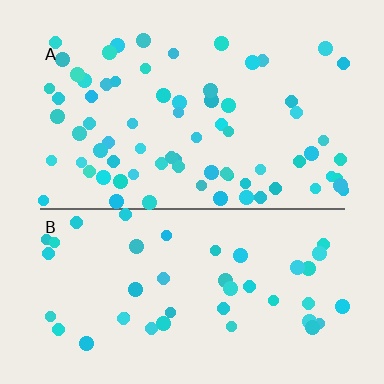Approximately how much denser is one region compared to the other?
Approximately 1.6× — region A over region B.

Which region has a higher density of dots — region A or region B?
A (the top).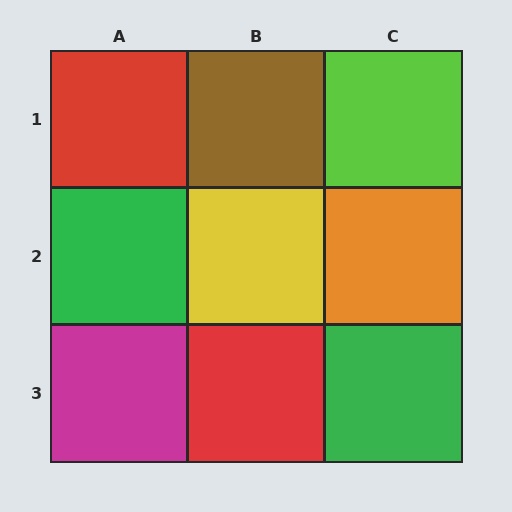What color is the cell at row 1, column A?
Red.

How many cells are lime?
1 cell is lime.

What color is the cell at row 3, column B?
Red.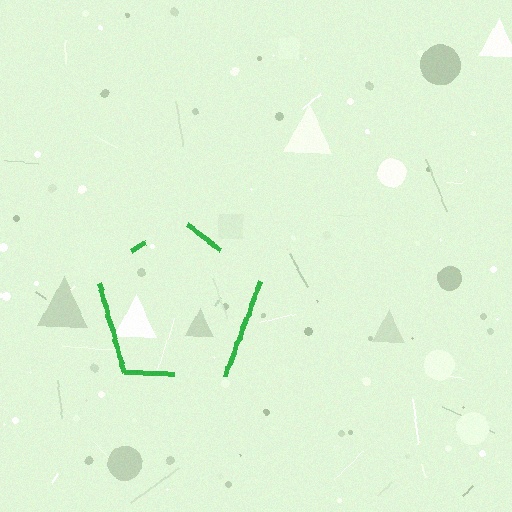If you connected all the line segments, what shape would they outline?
They would outline a pentagon.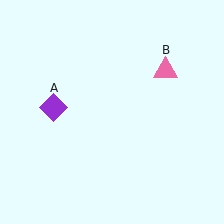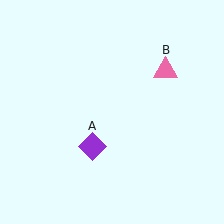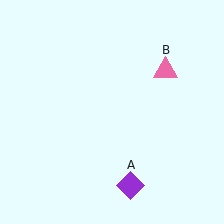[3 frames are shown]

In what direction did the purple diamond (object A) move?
The purple diamond (object A) moved down and to the right.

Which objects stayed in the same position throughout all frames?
Pink triangle (object B) remained stationary.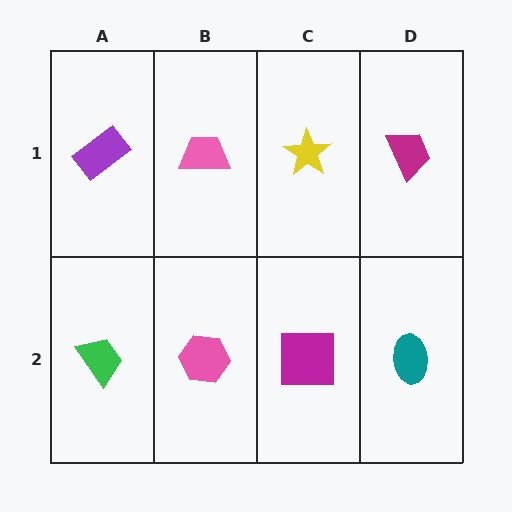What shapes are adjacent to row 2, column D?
A magenta trapezoid (row 1, column D), a magenta square (row 2, column C).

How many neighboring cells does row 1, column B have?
3.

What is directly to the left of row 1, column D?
A yellow star.